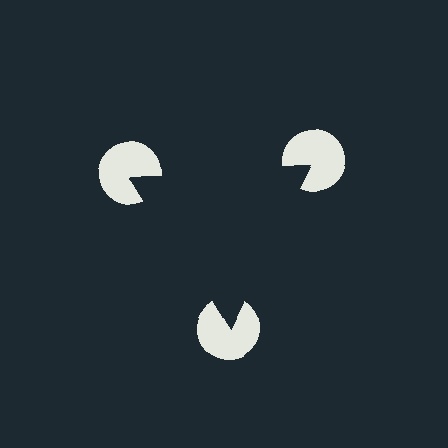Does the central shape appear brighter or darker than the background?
It typically appears slightly darker than the background, even though no actual brightness change is drawn.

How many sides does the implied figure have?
3 sides.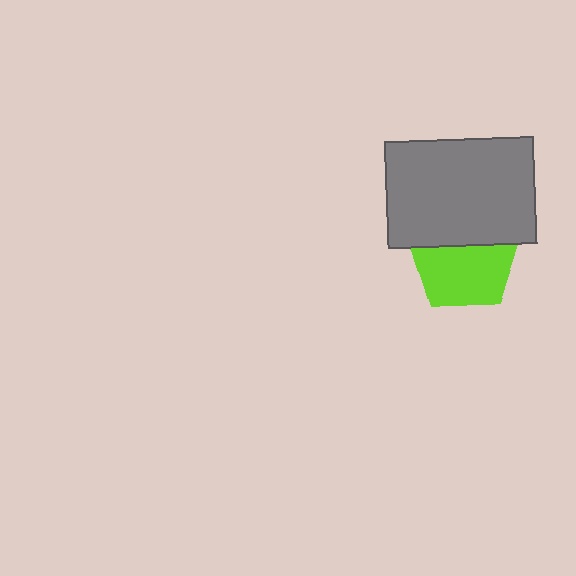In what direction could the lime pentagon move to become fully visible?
The lime pentagon could move down. That would shift it out from behind the gray rectangle entirely.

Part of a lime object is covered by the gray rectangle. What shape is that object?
It is a pentagon.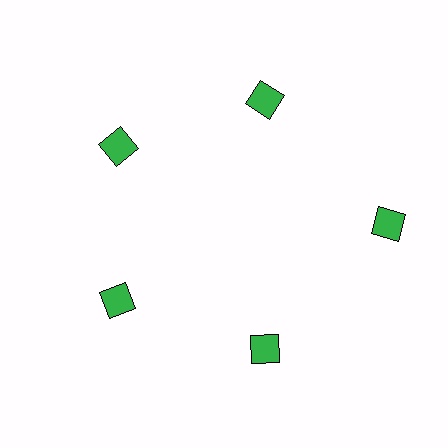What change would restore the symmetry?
The symmetry would be restored by moving it inward, back onto the ring so that all 5 diamonds sit at equal angles and equal distance from the center.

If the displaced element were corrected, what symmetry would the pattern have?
It would have 5-fold rotational symmetry — the pattern would map onto itself every 72 degrees.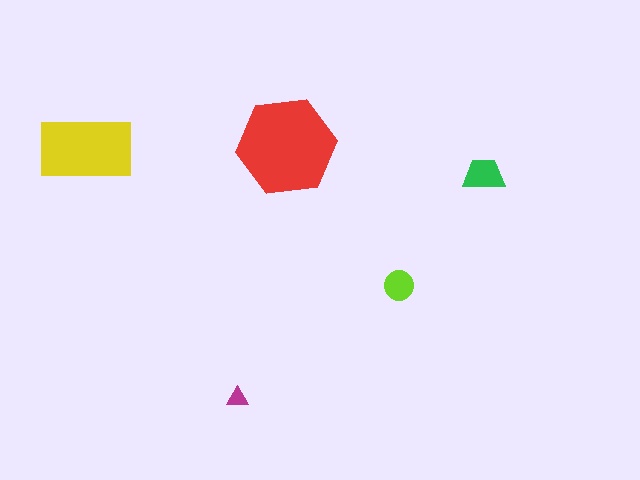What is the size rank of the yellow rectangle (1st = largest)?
2nd.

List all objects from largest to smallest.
The red hexagon, the yellow rectangle, the green trapezoid, the lime circle, the magenta triangle.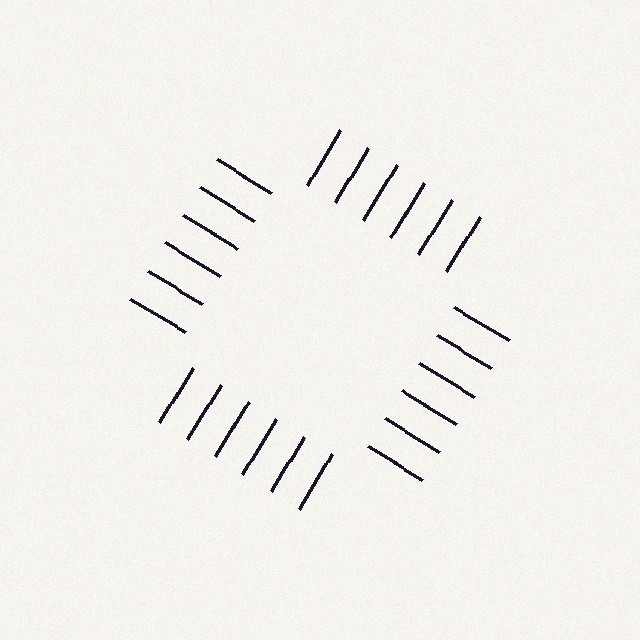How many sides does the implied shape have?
4 sides — the line-ends trace a square.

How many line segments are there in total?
24 — 6 along each of the 4 edges.